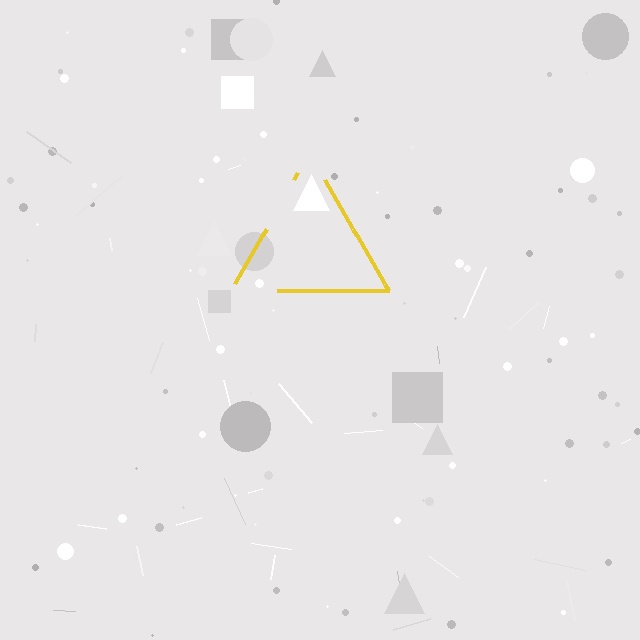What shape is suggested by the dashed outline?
The dashed outline suggests a triangle.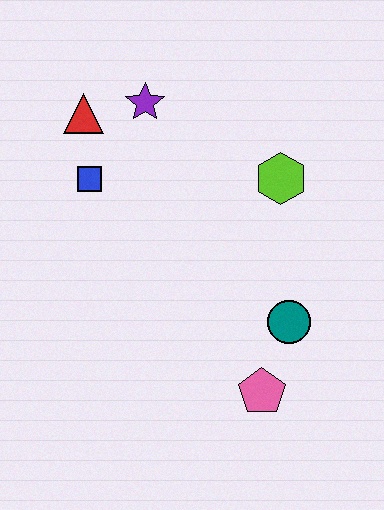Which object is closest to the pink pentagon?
The teal circle is closest to the pink pentagon.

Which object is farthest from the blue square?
The pink pentagon is farthest from the blue square.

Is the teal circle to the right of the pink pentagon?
Yes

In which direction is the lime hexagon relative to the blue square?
The lime hexagon is to the right of the blue square.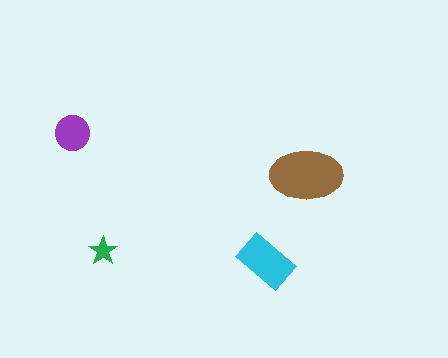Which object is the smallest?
The green star.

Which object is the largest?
The brown ellipse.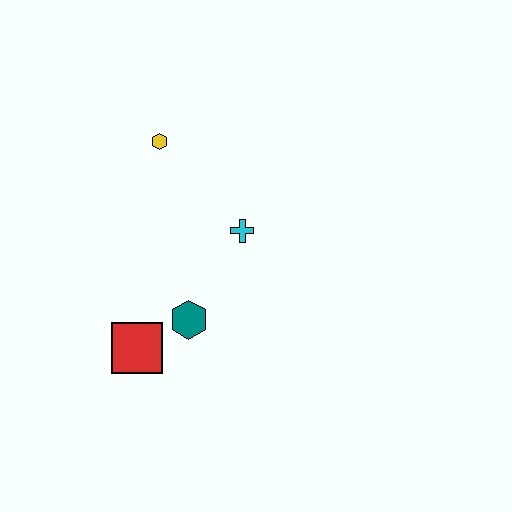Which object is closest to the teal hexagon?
The red square is closest to the teal hexagon.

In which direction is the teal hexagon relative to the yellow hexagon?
The teal hexagon is below the yellow hexagon.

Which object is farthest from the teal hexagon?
The yellow hexagon is farthest from the teal hexagon.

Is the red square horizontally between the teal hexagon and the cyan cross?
No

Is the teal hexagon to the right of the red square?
Yes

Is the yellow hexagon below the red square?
No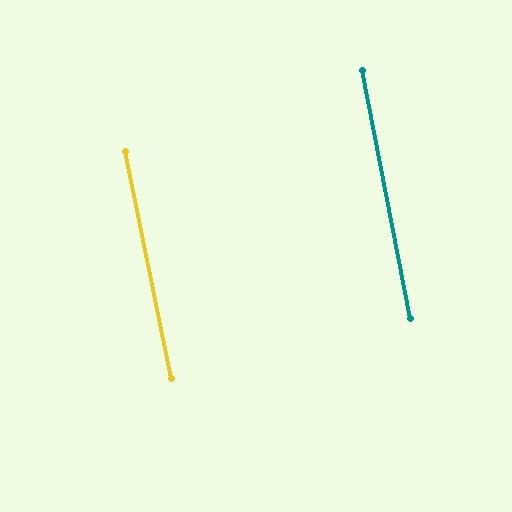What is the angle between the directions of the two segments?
Approximately 1 degree.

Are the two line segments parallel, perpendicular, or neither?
Parallel — their directions differ by only 0.6°.